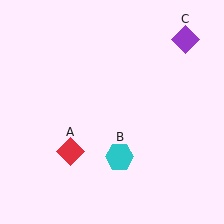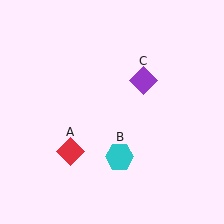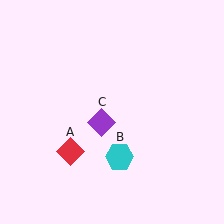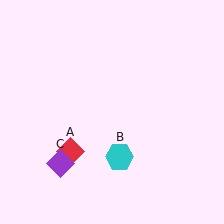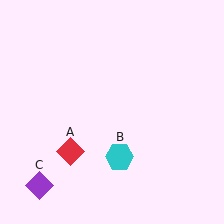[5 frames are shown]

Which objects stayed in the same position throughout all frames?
Red diamond (object A) and cyan hexagon (object B) remained stationary.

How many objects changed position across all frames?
1 object changed position: purple diamond (object C).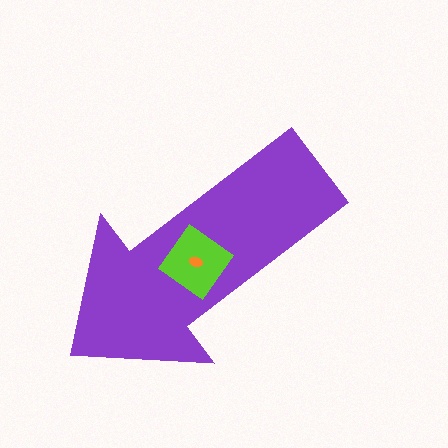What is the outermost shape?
The purple arrow.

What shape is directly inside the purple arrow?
The lime diamond.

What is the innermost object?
The orange ellipse.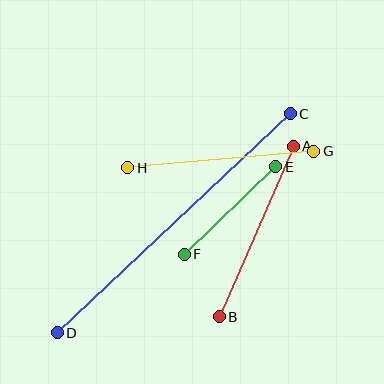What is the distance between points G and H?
The distance is approximately 187 pixels.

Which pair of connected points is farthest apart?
Points C and D are farthest apart.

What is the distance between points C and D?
The distance is approximately 320 pixels.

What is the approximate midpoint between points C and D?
The midpoint is at approximately (174, 223) pixels.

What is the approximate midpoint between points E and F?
The midpoint is at approximately (230, 211) pixels.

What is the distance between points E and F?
The distance is approximately 127 pixels.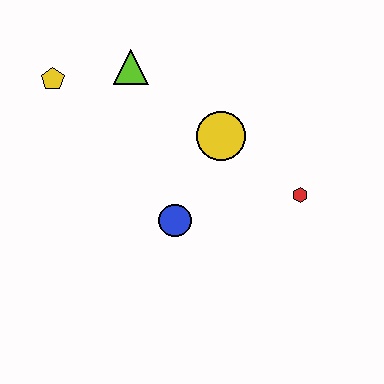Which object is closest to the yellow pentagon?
The lime triangle is closest to the yellow pentagon.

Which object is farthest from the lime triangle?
The red hexagon is farthest from the lime triangle.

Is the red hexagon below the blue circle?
No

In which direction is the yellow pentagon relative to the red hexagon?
The yellow pentagon is to the left of the red hexagon.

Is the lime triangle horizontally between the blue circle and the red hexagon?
No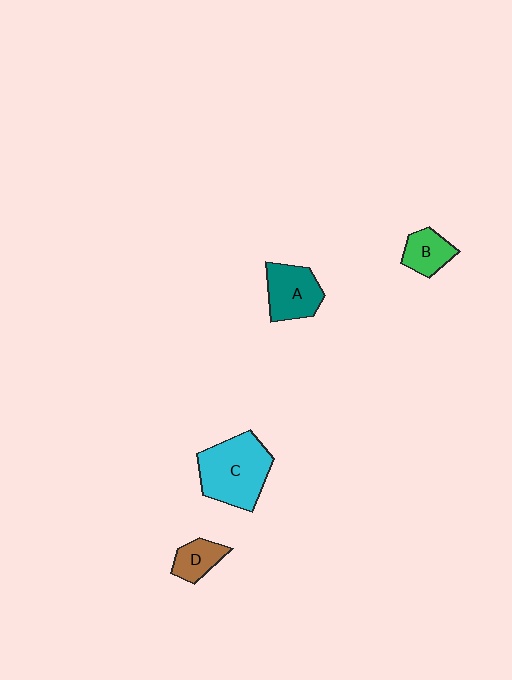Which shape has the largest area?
Shape C (cyan).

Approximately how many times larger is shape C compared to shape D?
Approximately 2.5 times.